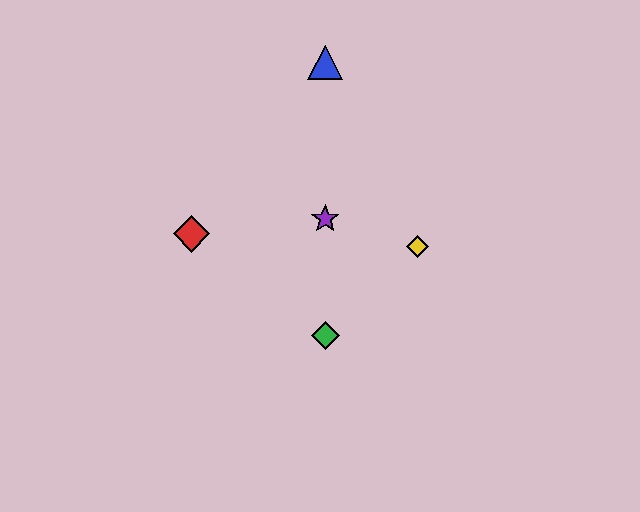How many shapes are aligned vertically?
3 shapes (the blue triangle, the green diamond, the purple star) are aligned vertically.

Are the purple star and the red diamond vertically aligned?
No, the purple star is at x≈325 and the red diamond is at x≈191.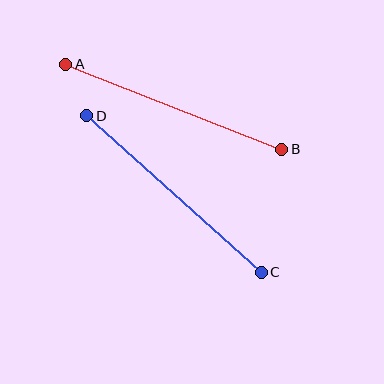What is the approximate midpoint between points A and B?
The midpoint is at approximately (174, 107) pixels.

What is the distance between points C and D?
The distance is approximately 235 pixels.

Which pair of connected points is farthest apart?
Points C and D are farthest apart.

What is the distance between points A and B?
The distance is approximately 232 pixels.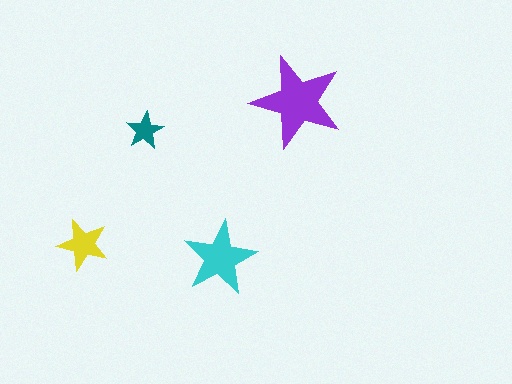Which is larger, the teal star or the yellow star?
The yellow one.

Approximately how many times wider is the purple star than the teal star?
About 2.5 times wider.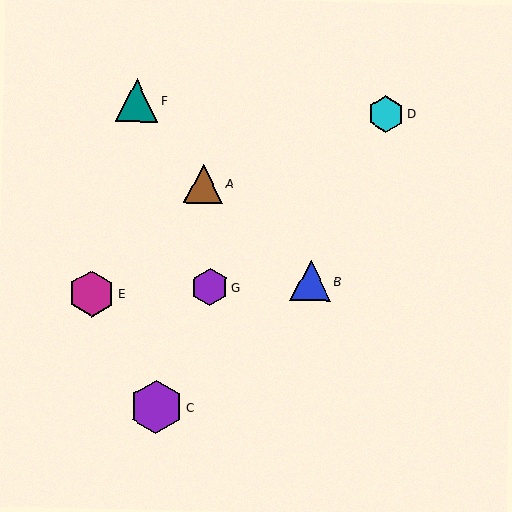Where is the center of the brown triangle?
The center of the brown triangle is at (203, 184).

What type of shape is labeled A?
Shape A is a brown triangle.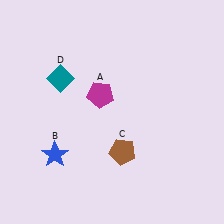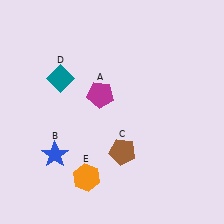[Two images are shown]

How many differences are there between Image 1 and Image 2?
There is 1 difference between the two images.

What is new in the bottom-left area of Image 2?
An orange hexagon (E) was added in the bottom-left area of Image 2.